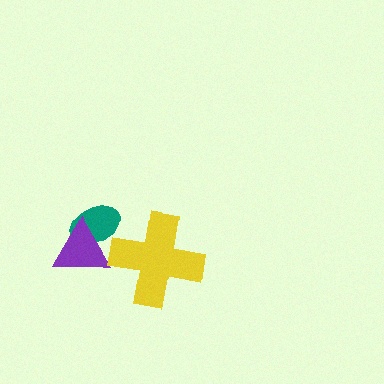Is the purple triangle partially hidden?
No, no other shape covers it.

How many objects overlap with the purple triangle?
1 object overlaps with the purple triangle.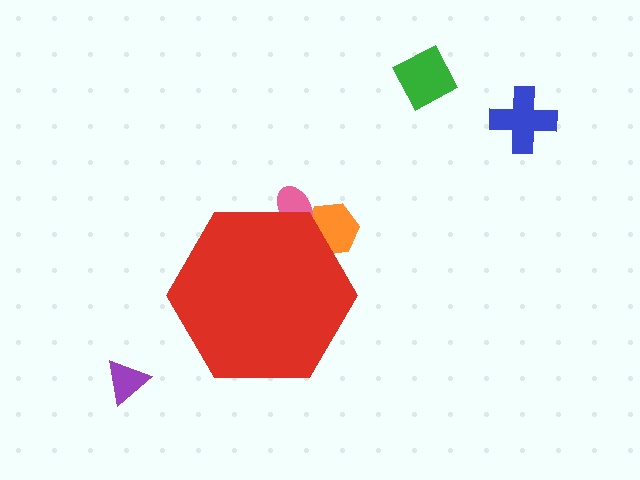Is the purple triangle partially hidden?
No, the purple triangle is fully visible.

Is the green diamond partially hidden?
No, the green diamond is fully visible.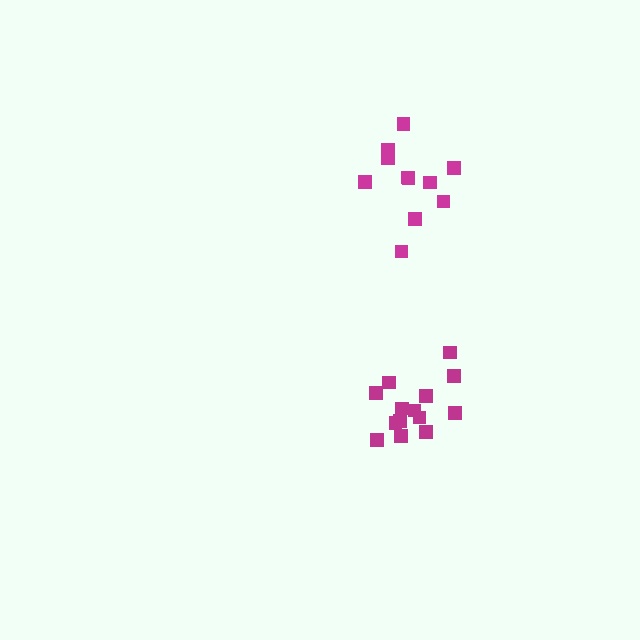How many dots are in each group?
Group 1: 11 dots, Group 2: 14 dots (25 total).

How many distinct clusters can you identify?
There are 2 distinct clusters.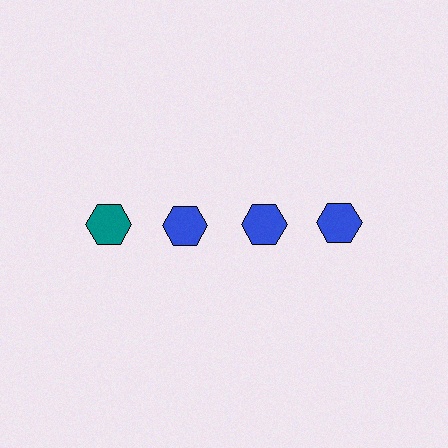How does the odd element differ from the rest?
It has a different color: teal instead of blue.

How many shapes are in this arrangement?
There are 4 shapes arranged in a grid pattern.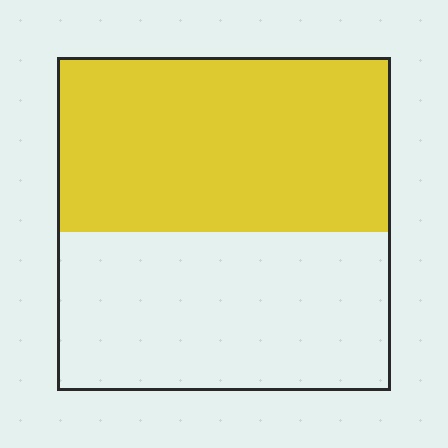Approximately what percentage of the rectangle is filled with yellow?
Approximately 50%.